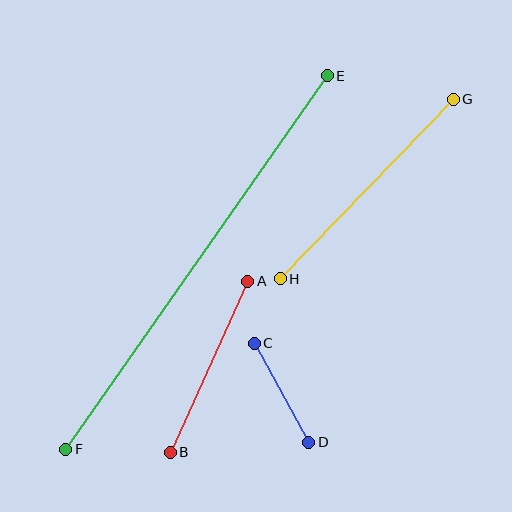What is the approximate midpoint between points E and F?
The midpoint is at approximately (197, 263) pixels.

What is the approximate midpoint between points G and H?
The midpoint is at approximately (367, 189) pixels.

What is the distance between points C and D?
The distance is approximately 113 pixels.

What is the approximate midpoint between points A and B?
The midpoint is at approximately (209, 367) pixels.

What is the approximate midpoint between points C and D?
The midpoint is at approximately (281, 393) pixels.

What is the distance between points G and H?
The distance is approximately 250 pixels.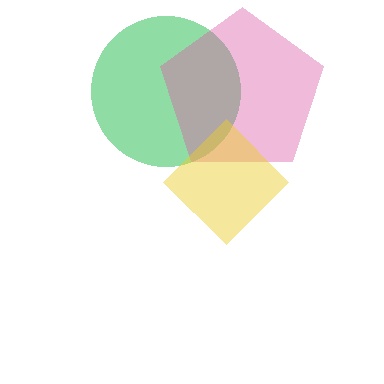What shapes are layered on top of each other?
The layered shapes are: a green circle, a pink pentagon, a yellow diamond.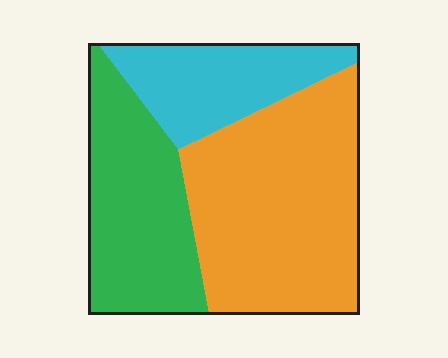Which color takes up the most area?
Orange, at roughly 50%.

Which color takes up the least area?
Cyan, at roughly 20%.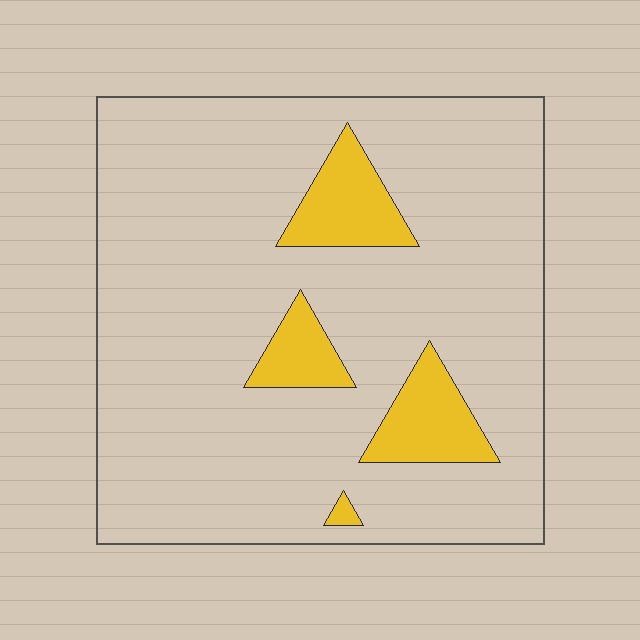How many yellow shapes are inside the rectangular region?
4.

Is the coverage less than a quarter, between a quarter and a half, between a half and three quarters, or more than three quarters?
Less than a quarter.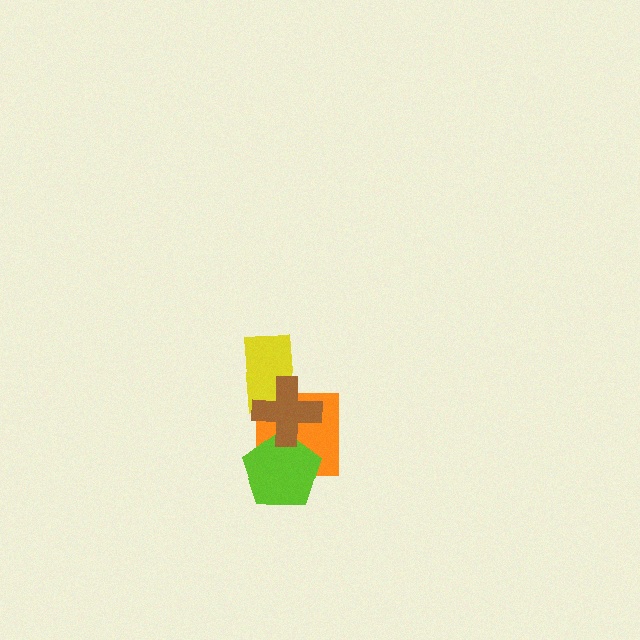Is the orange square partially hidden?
Yes, it is partially covered by another shape.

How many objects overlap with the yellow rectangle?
2 objects overlap with the yellow rectangle.